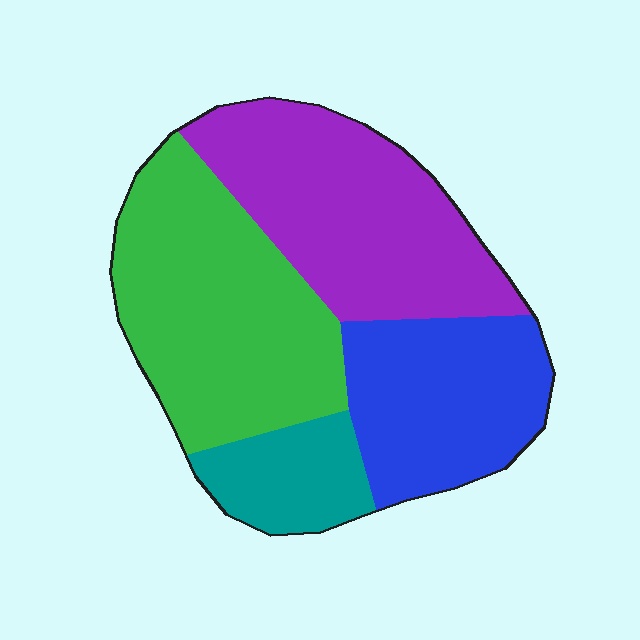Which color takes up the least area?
Teal, at roughly 10%.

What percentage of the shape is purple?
Purple takes up about one third (1/3) of the shape.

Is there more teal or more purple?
Purple.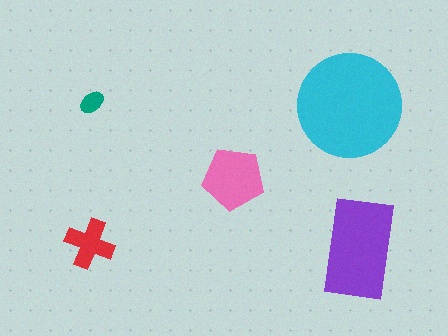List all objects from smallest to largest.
The teal ellipse, the red cross, the pink pentagon, the purple rectangle, the cyan circle.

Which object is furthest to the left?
The red cross is leftmost.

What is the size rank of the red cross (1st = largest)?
4th.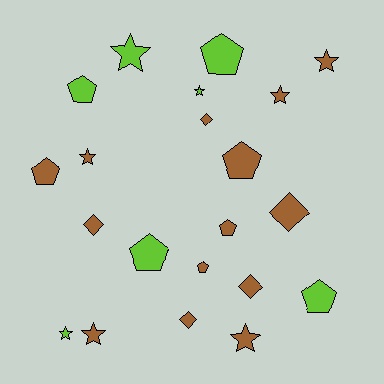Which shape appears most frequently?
Pentagon, with 8 objects.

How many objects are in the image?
There are 21 objects.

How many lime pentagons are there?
There are 4 lime pentagons.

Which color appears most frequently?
Brown, with 14 objects.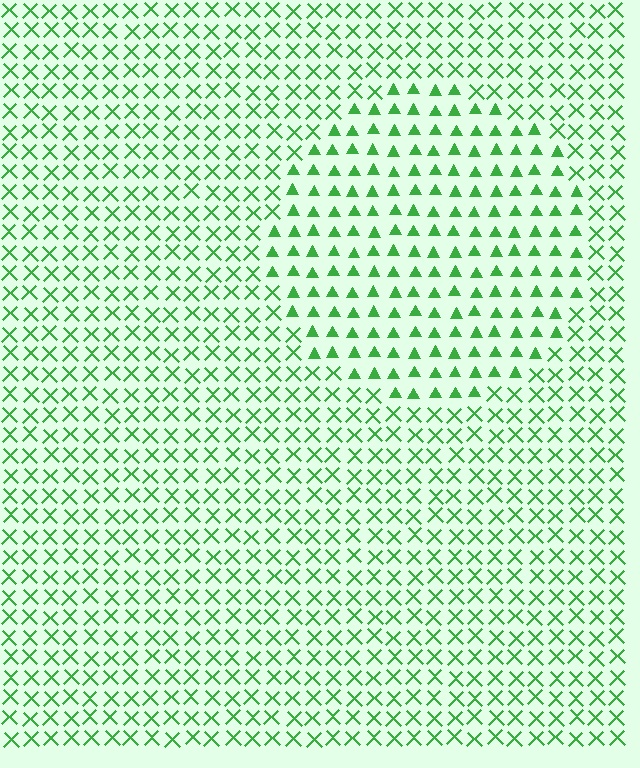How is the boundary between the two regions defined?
The boundary is defined by a change in element shape: triangles inside vs. X marks outside. All elements share the same color and spacing.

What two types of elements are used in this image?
The image uses triangles inside the circle region and X marks outside it.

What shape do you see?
I see a circle.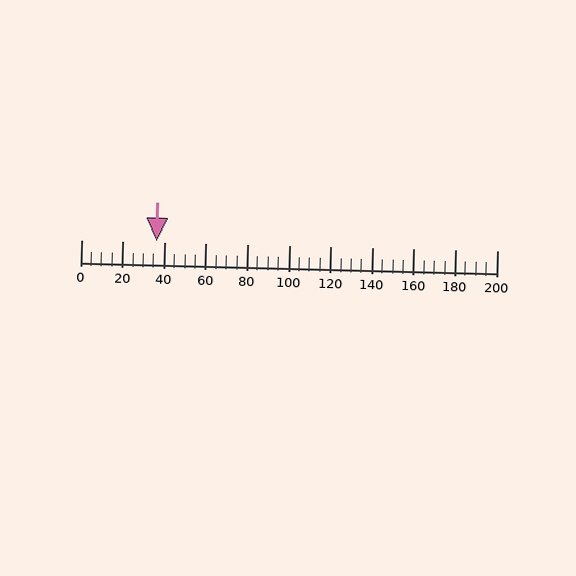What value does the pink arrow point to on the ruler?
The pink arrow points to approximately 36.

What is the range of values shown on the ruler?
The ruler shows values from 0 to 200.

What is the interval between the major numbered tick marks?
The major tick marks are spaced 20 units apart.